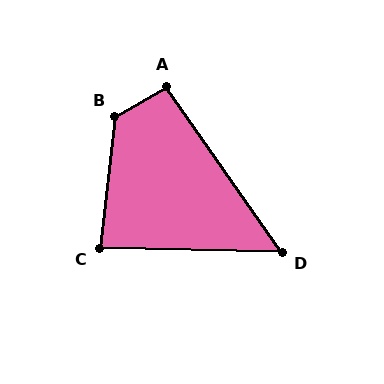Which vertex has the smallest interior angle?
D, at approximately 54 degrees.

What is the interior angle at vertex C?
Approximately 85 degrees (acute).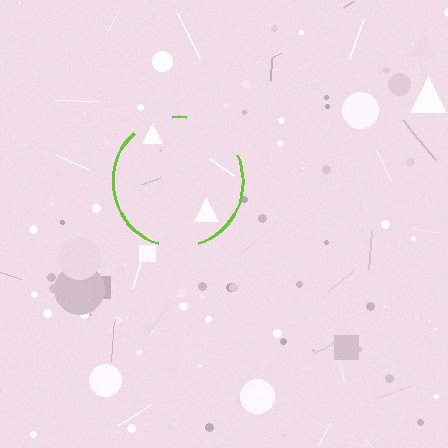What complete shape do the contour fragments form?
The contour fragments form a circle.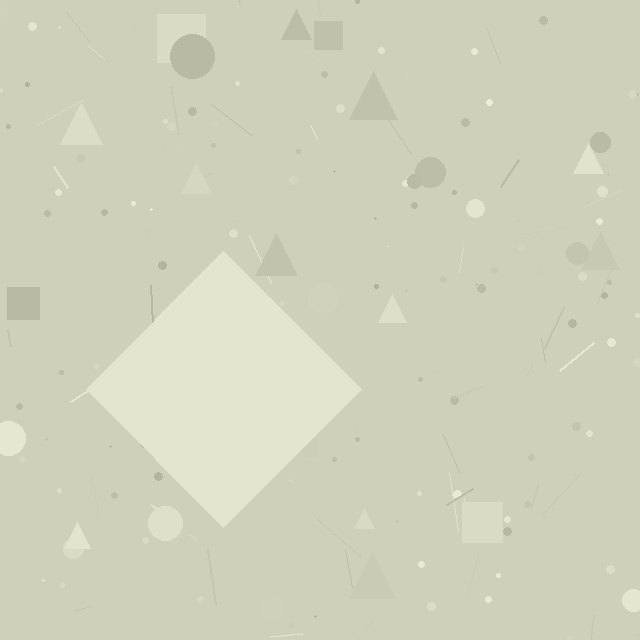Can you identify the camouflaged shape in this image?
The camouflaged shape is a diamond.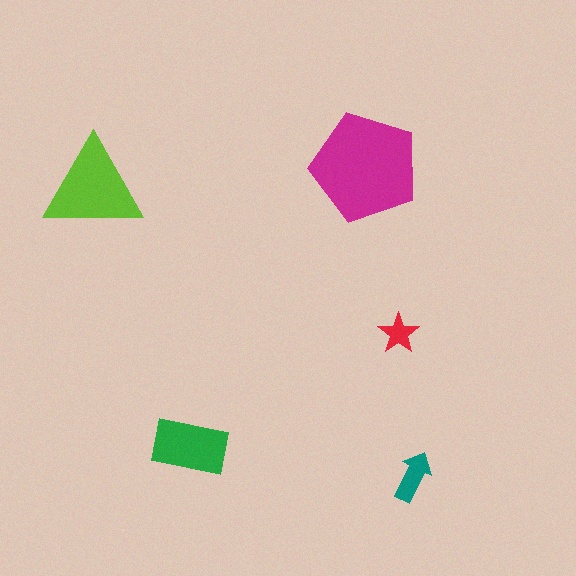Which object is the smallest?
The red star.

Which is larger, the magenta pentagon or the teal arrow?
The magenta pentagon.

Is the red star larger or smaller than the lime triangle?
Smaller.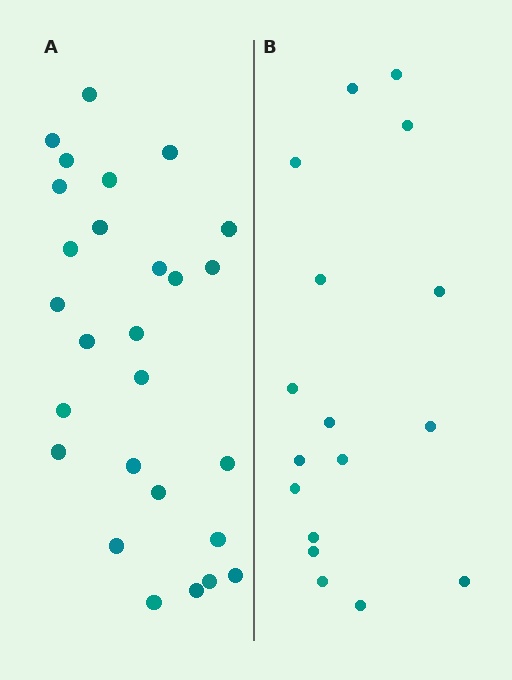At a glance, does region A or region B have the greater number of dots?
Region A (the left region) has more dots.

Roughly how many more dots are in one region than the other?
Region A has roughly 10 or so more dots than region B.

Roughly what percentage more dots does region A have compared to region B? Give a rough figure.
About 60% more.